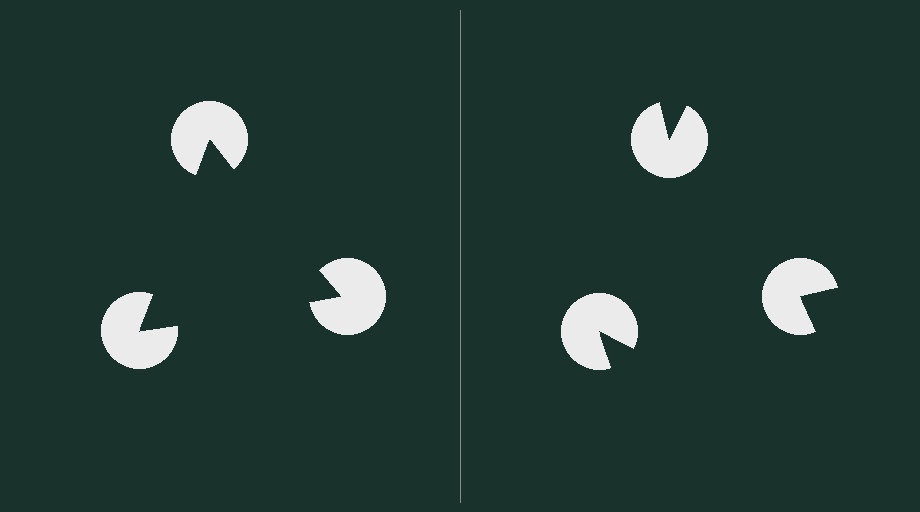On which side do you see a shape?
An illusory triangle appears on the left side. On the right side the wedge cuts are rotated, so no coherent shape forms.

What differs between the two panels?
The pac-man discs are positioned identically on both sides; only the wedge orientations differ. On the left they align to a triangle; on the right they are misaligned.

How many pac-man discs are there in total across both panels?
6 — 3 on each side.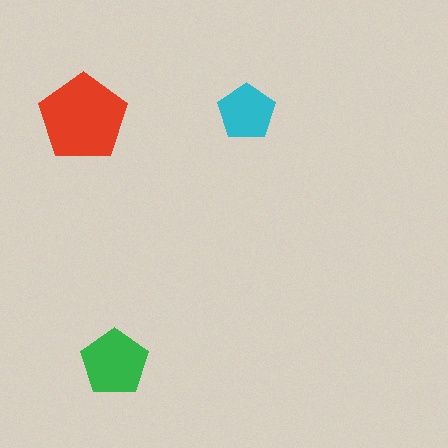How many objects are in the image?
There are 3 objects in the image.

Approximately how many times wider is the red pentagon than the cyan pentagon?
About 1.5 times wider.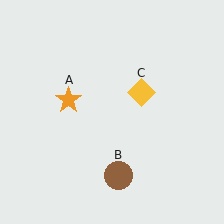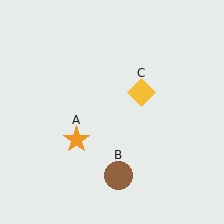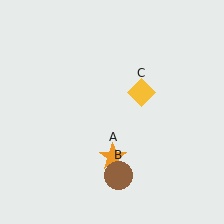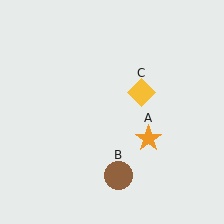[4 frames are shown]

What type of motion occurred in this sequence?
The orange star (object A) rotated counterclockwise around the center of the scene.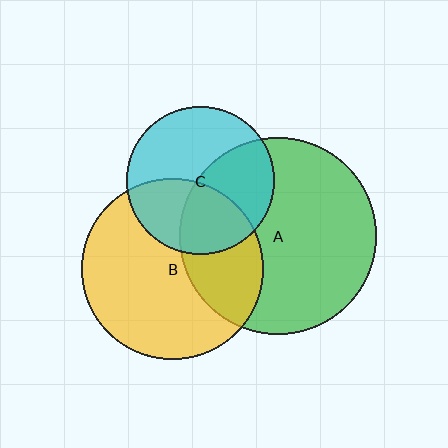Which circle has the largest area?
Circle A (green).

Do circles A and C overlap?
Yes.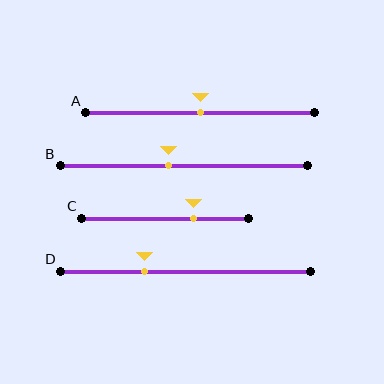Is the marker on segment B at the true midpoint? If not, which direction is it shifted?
No, the marker on segment B is shifted to the left by about 6% of the segment length.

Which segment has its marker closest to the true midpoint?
Segment A has its marker closest to the true midpoint.